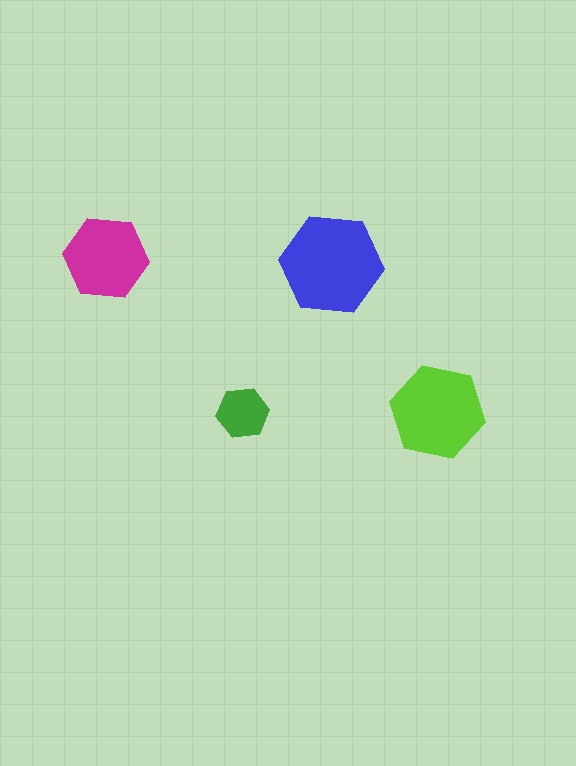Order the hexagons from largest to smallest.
the blue one, the lime one, the magenta one, the green one.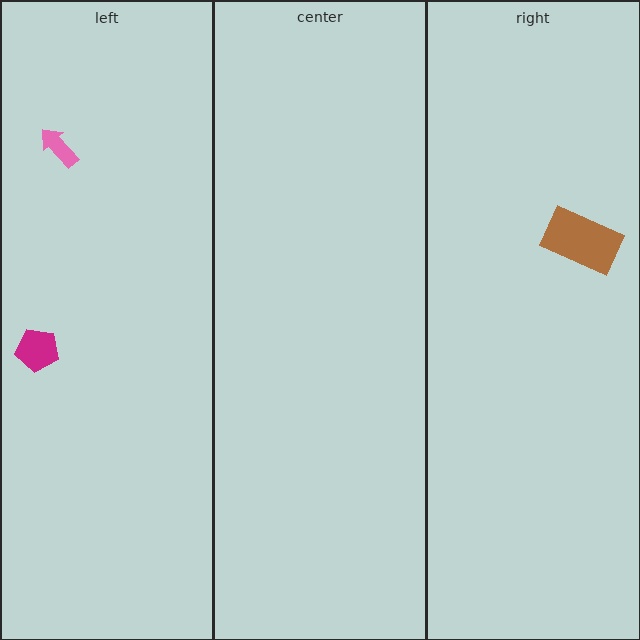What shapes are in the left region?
The pink arrow, the magenta pentagon.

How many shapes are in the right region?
1.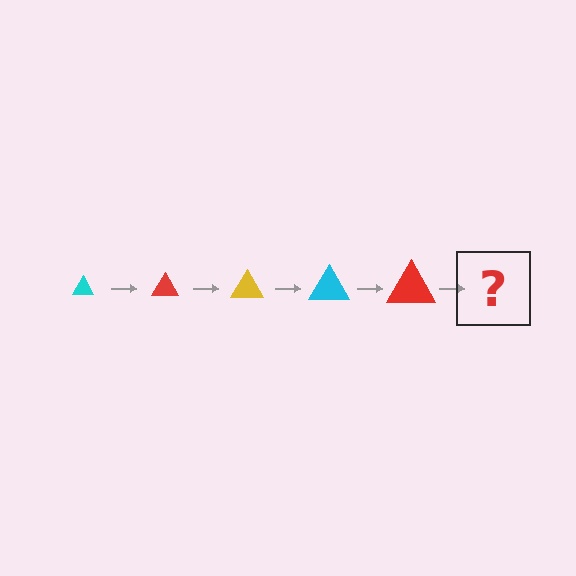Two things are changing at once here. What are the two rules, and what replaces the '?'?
The two rules are that the triangle grows larger each step and the color cycles through cyan, red, and yellow. The '?' should be a yellow triangle, larger than the previous one.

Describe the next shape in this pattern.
It should be a yellow triangle, larger than the previous one.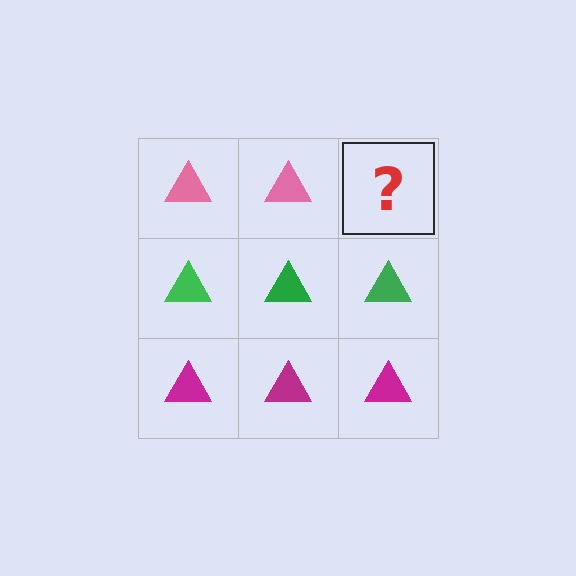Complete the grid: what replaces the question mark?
The question mark should be replaced with a pink triangle.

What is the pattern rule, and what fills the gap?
The rule is that each row has a consistent color. The gap should be filled with a pink triangle.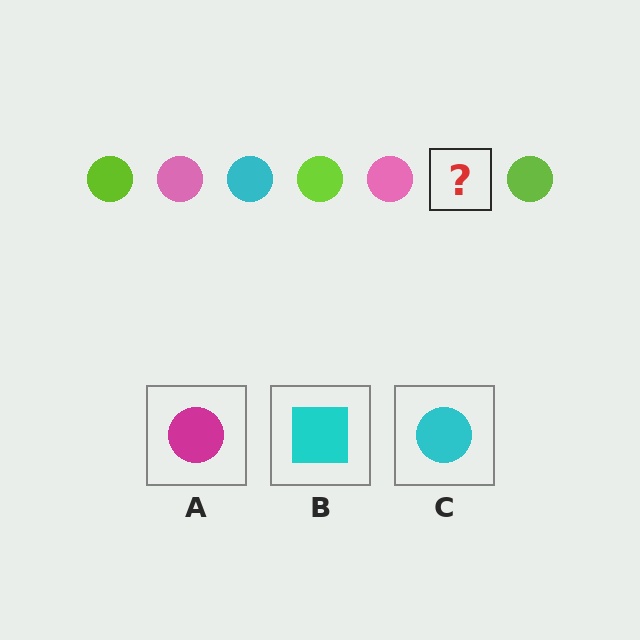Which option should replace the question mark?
Option C.